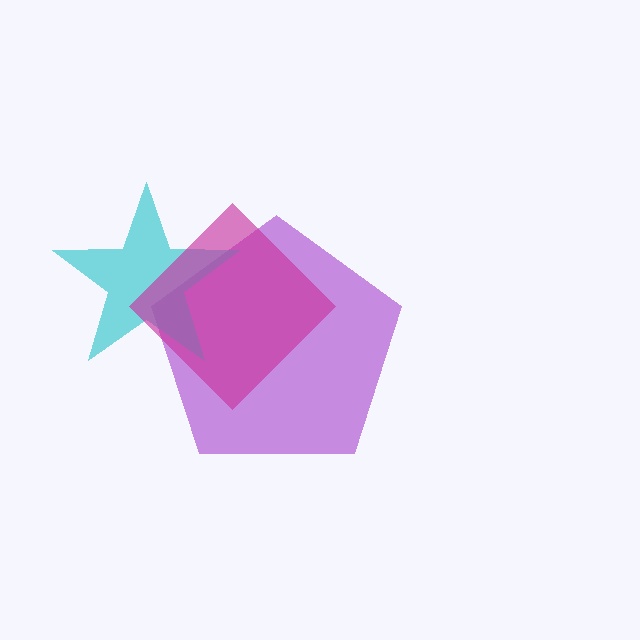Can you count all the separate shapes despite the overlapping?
Yes, there are 3 separate shapes.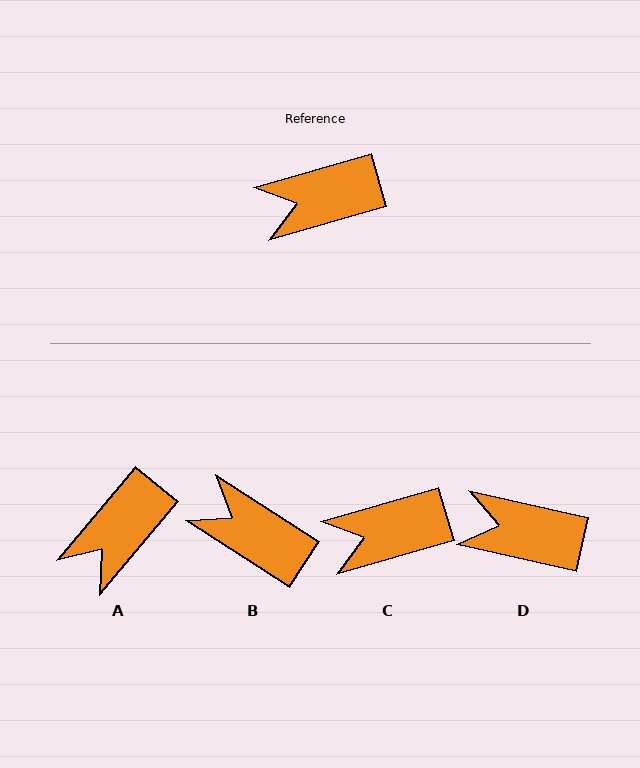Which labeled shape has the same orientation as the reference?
C.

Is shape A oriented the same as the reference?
No, it is off by about 34 degrees.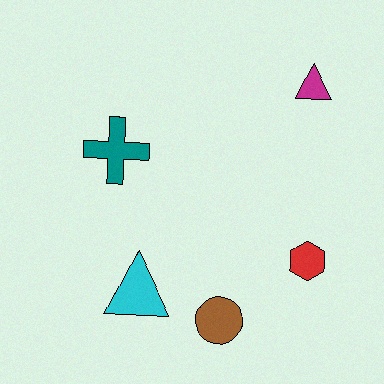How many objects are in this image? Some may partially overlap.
There are 5 objects.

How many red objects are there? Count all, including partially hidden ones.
There is 1 red object.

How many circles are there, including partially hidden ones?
There is 1 circle.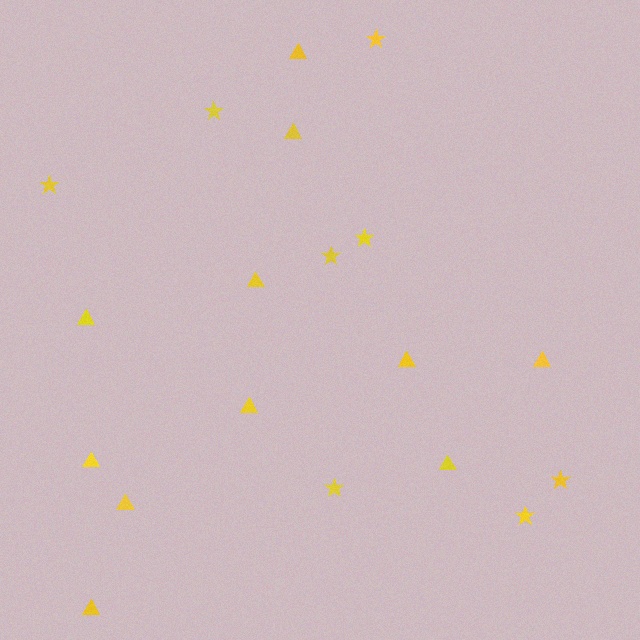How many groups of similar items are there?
There are 2 groups: one group of triangles (11) and one group of stars (8).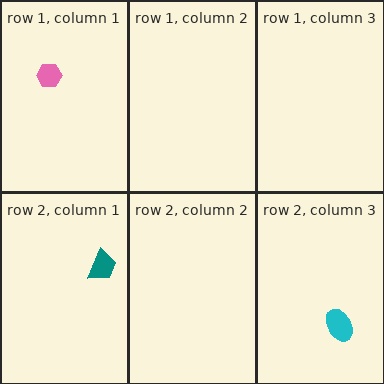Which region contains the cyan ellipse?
The row 2, column 3 region.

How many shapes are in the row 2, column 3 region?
1.